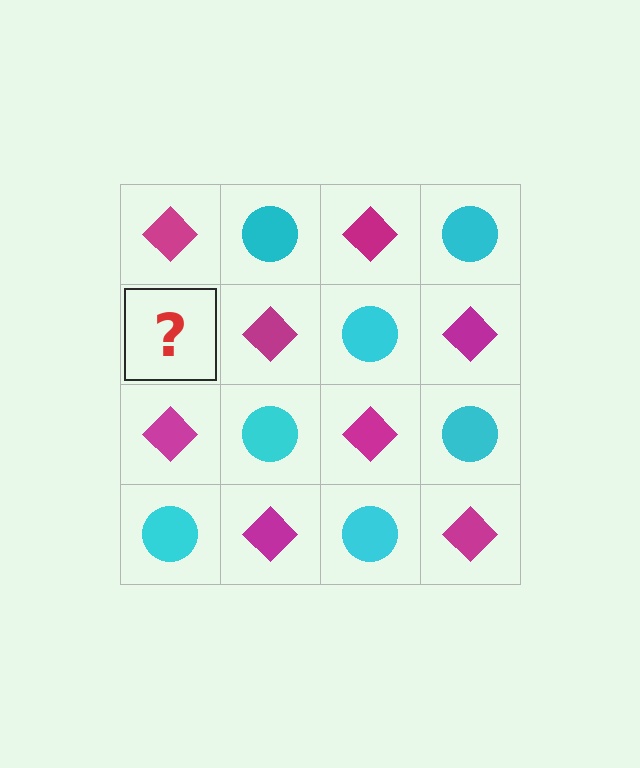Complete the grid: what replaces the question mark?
The question mark should be replaced with a cyan circle.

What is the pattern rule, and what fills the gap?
The rule is that it alternates magenta diamond and cyan circle in a checkerboard pattern. The gap should be filled with a cyan circle.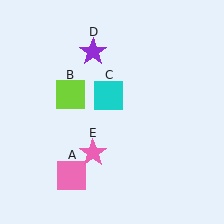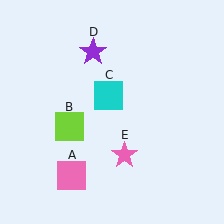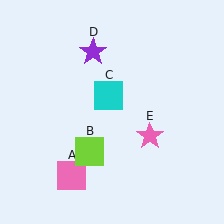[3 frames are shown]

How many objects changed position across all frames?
2 objects changed position: lime square (object B), pink star (object E).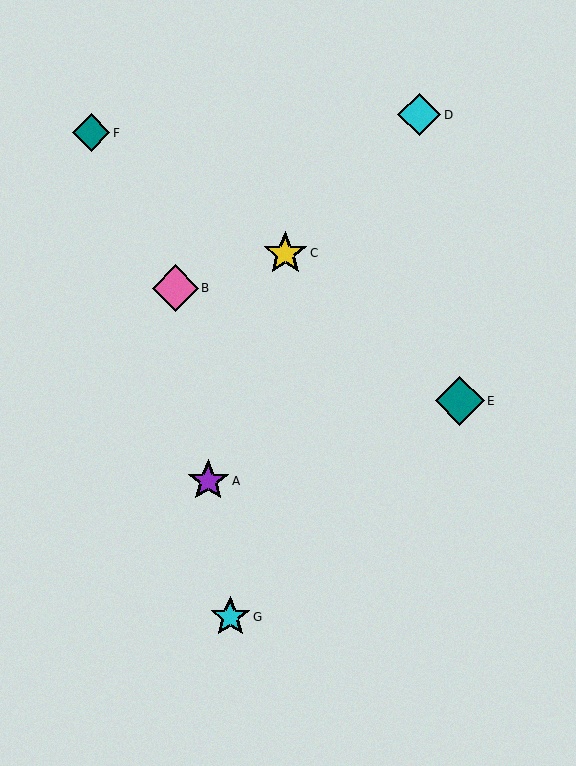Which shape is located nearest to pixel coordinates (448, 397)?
The teal diamond (labeled E) at (460, 401) is nearest to that location.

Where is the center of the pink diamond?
The center of the pink diamond is at (175, 288).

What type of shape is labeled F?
Shape F is a teal diamond.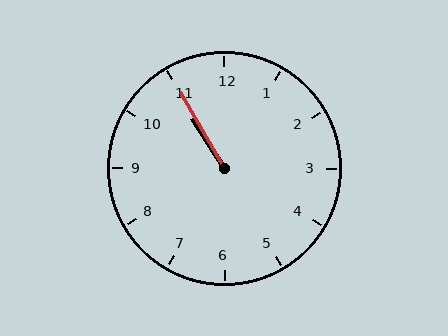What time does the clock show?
10:55.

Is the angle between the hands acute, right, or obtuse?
It is acute.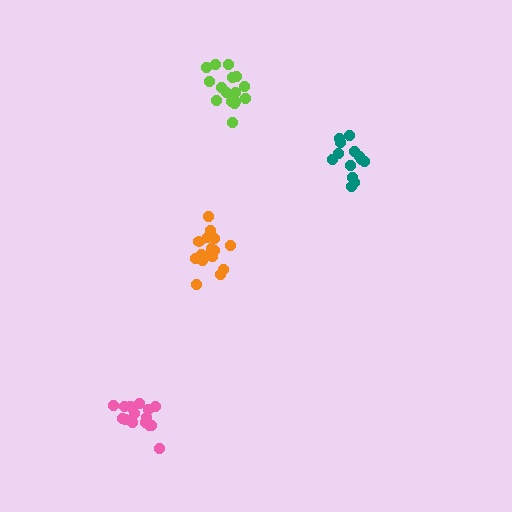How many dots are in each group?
Group 1: 15 dots, Group 2: 16 dots, Group 3: 13 dots, Group 4: 16 dots (60 total).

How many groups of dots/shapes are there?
There are 4 groups.